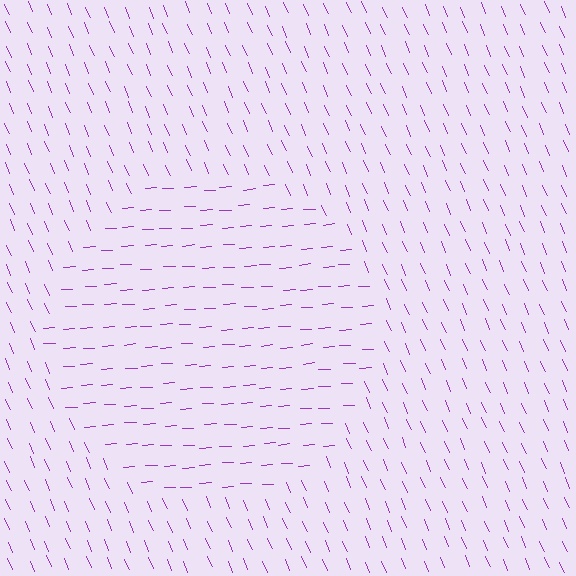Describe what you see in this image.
The image is filled with small purple line segments. A circle region in the image has lines oriented differently from the surrounding lines, creating a visible texture boundary.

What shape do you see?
I see a circle.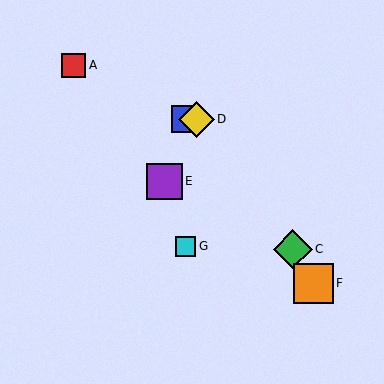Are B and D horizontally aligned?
Yes, both are at y≈119.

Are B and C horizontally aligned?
No, B is at y≈119 and C is at y≈249.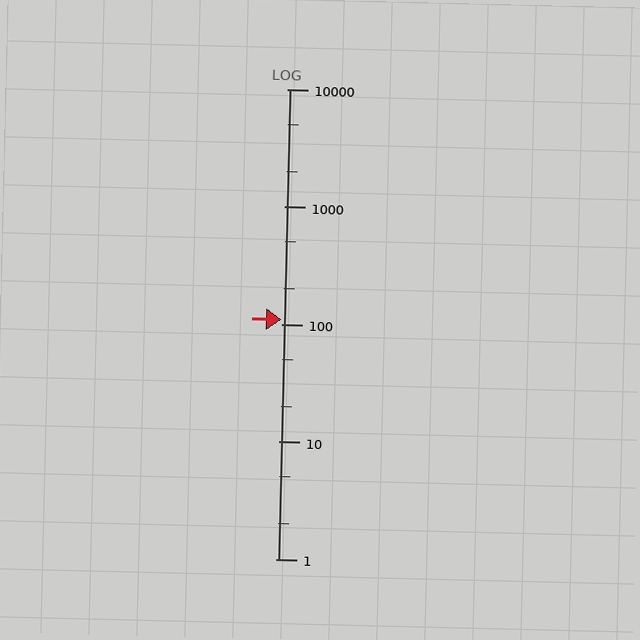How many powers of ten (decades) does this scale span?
The scale spans 4 decades, from 1 to 10000.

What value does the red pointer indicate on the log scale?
The pointer indicates approximately 110.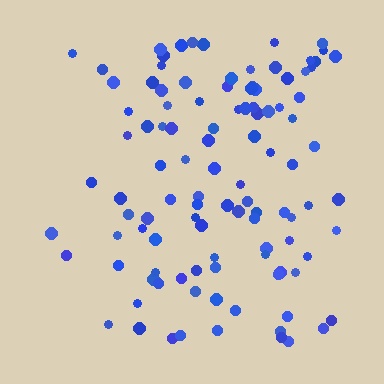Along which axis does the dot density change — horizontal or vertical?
Horizontal.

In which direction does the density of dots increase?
From left to right, with the right side densest.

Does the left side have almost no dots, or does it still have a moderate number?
Still a moderate number, just noticeably fewer than the right.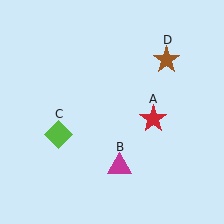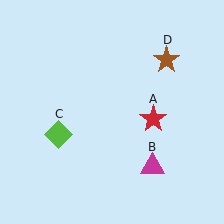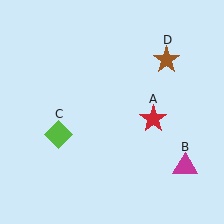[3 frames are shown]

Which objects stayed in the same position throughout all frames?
Red star (object A) and lime diamond (object C) and brown star (object D) remained stationary.